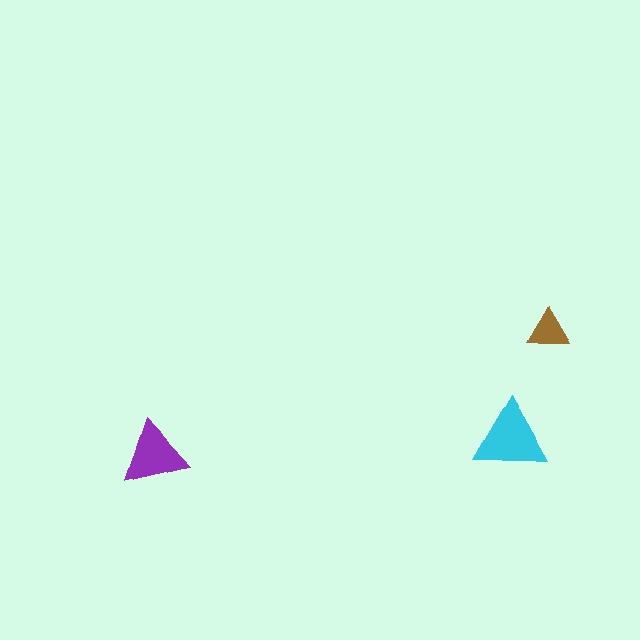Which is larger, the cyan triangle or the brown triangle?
The cyan one.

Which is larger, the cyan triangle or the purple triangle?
The cyan one.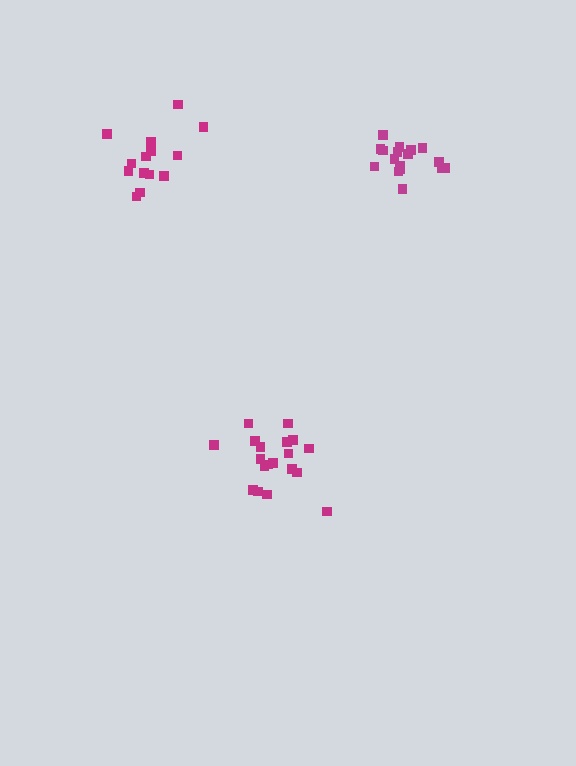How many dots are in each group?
Group 1: 19 dots, Group 2: 17 dots, Group 3: 14 dots (50 total).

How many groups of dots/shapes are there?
There are 3 groups.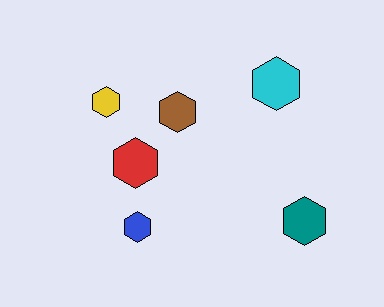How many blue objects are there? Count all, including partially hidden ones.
There is 1 blue object.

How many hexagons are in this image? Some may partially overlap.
There are 6 hexagons.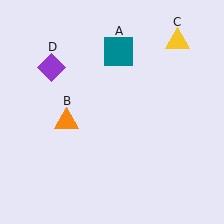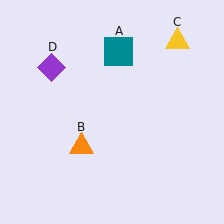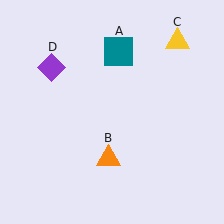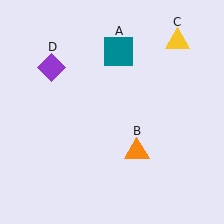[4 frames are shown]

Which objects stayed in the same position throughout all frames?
Teal square (object A) and yellow triangle (object C) and purple diamond (object D) remained stationary.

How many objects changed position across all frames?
1 object changed position: orange triangle (object B).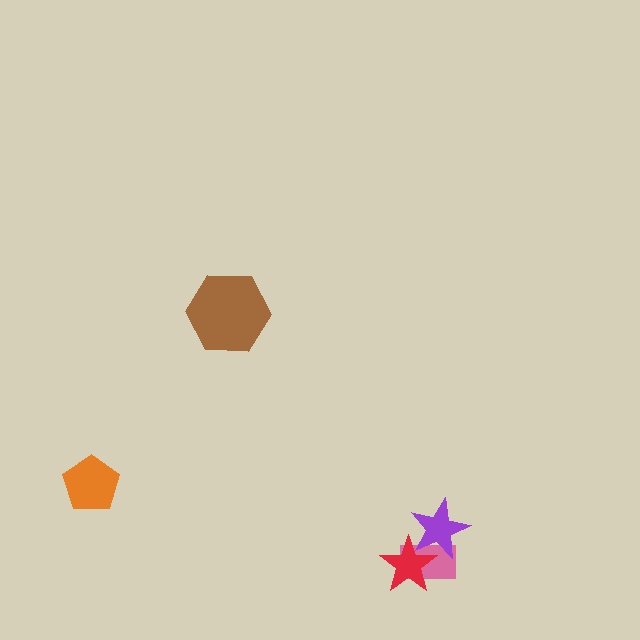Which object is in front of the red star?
The purple star is in front of the red star.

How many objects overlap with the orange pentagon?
0 objects overlap with the orange pentagon.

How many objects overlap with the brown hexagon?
0 objects overlap with the brown hexagon.